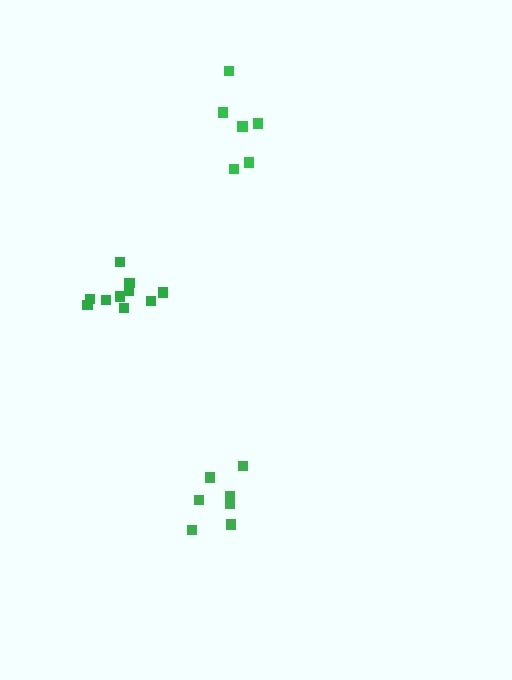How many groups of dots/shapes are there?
There are 3 groups.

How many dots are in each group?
Group 1: 10 dots, Group 2: 7 dots, Group 3: 6 dots (23 total).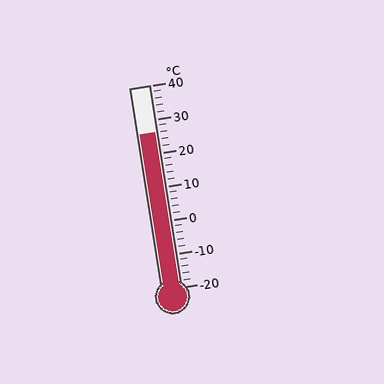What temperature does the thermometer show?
The thermometer shows approximately 26°C.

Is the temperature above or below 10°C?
The temperature is above 10°C.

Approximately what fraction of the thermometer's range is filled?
The thermometer is filled to approximately 75% of its range.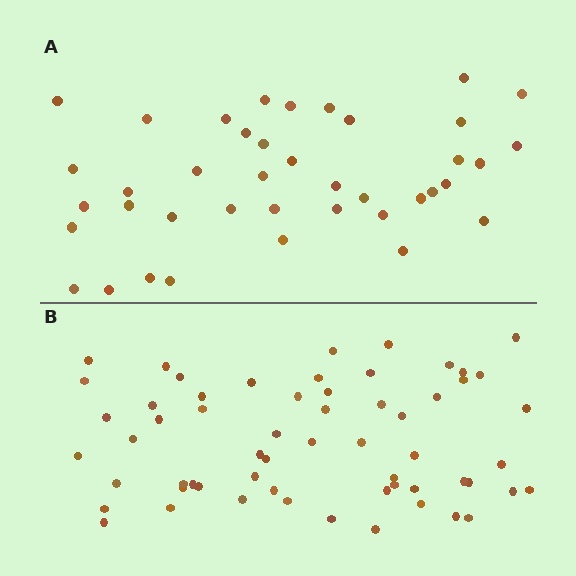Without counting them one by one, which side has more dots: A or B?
Region B (the bottom region) has more dots.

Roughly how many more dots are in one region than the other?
Region B has approximately 20 more dots than region A.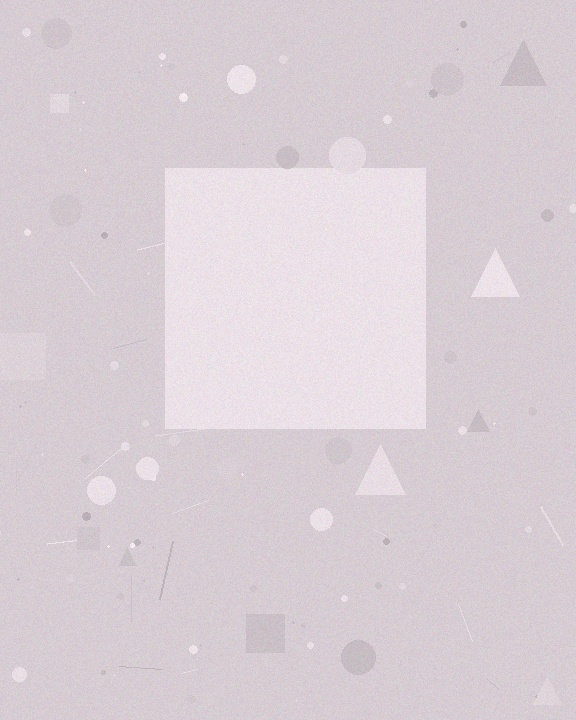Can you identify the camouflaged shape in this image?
The camouflaged shape is a square.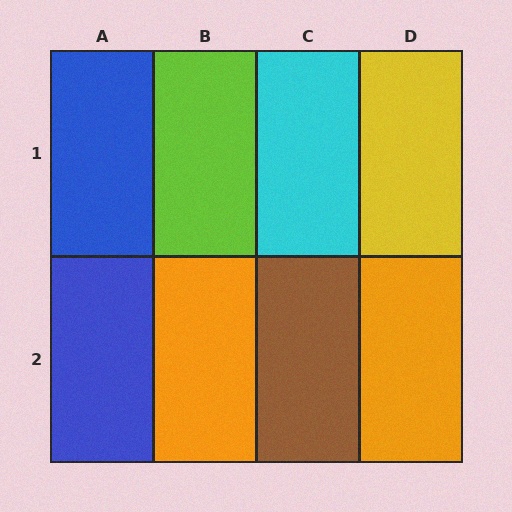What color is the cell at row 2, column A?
Blue.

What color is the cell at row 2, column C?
Brown.